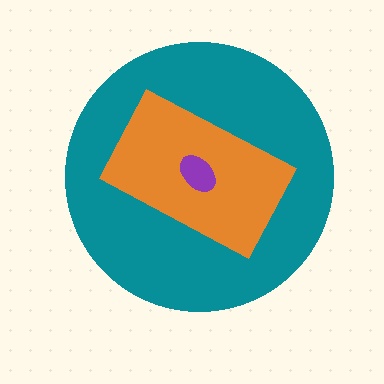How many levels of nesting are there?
3.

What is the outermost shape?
The teal circle.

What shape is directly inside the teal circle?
The orange rectangle.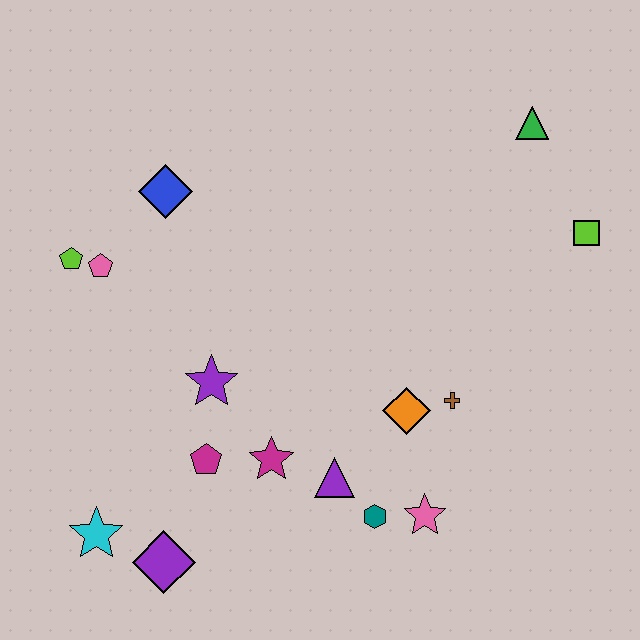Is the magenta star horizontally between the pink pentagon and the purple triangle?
Yes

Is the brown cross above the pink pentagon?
No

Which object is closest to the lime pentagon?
The pink pentagon is closest to the lime pentagon.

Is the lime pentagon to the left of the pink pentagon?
Yes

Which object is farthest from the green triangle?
The cyan star is farthest from the green triangle.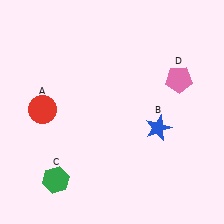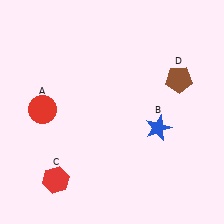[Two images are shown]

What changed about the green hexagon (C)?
In Image 1, C is green. In Image 2, it changed to red.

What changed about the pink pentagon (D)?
In Image 1, D is pink. In Image 2, it changed to brown.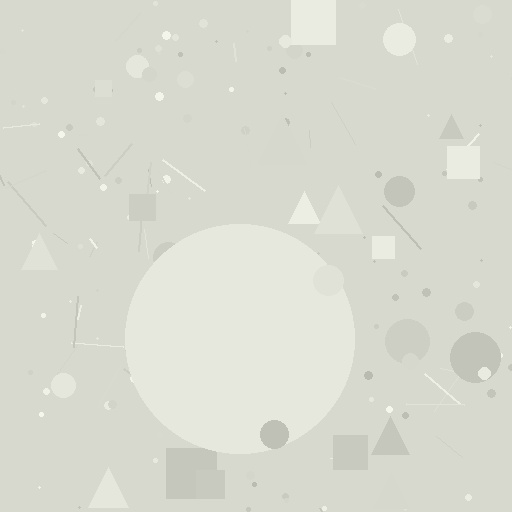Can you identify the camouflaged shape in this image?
The camouflaged shape is a circle.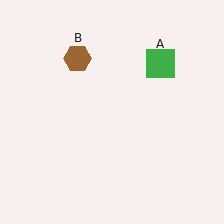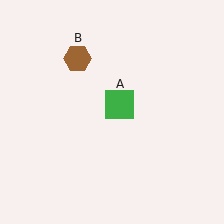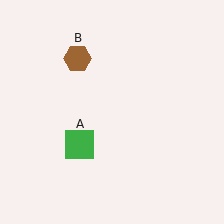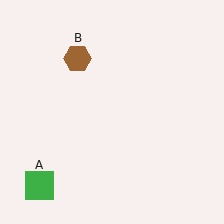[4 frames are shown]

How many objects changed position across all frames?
1 object changed position: green square (object A).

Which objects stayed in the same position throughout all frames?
Brown hexagon (object B) remained stationary.